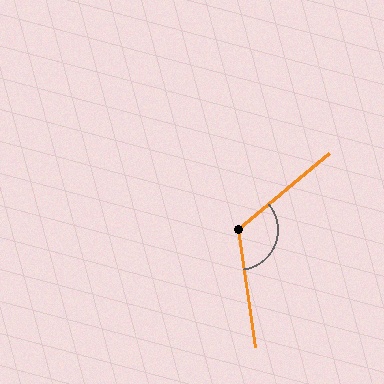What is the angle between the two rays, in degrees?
Approximately 122 degrees.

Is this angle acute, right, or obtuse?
It is obtuse.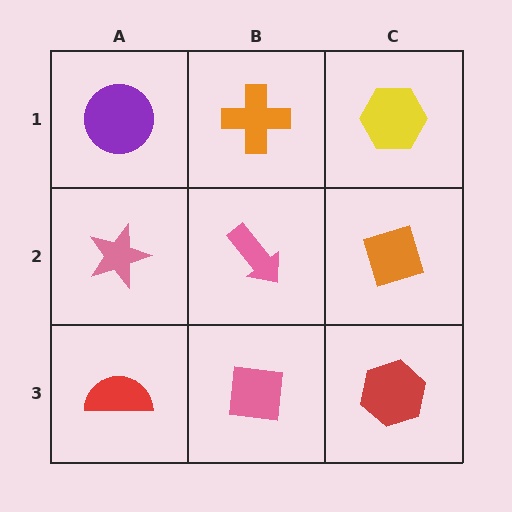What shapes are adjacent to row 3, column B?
A pink arrow (row 2, column B), a red semicircle (row 3, column A), a red hexagon (row 3, column C).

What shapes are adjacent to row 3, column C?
An orange diamond (row 2, column C), a pink square (row 3, column B).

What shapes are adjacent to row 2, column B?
An orange cross (row 1, column B), a pink square (row 3, column B), a pink star (row 2, column A), an orange diamond (row 2, column C).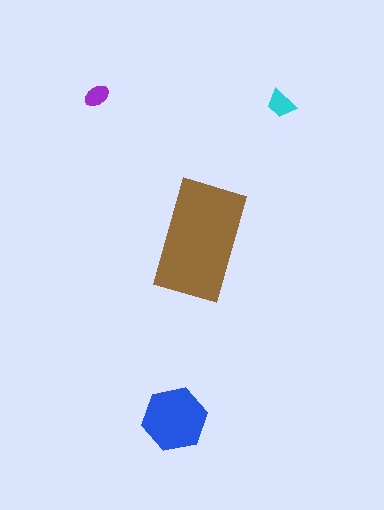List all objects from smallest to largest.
The purple ellipse, the cyan trapezoid, the blue hexagon, the brown rectangle.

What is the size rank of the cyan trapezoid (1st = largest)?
3rd.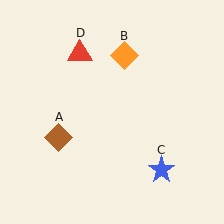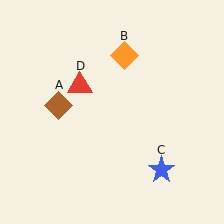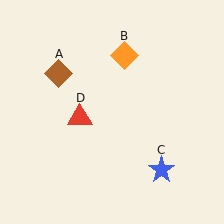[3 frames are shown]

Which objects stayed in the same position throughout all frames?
Orange diamond (object B) and blue star (object C) remained stationary.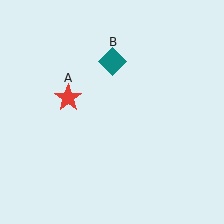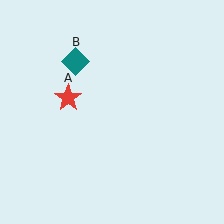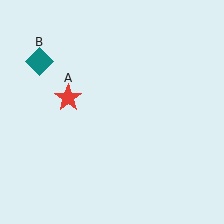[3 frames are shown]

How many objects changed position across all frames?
1 object changed position: teal diamond (object B).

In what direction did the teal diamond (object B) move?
The teal diamond (object B) moved left.